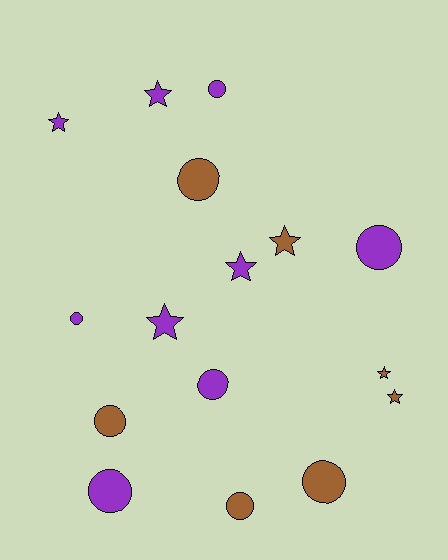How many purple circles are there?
There are 5 purple circles.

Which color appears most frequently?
Purple, with 9 objects.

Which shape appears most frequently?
Circle, with 9 objects.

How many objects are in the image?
There are 16 objects.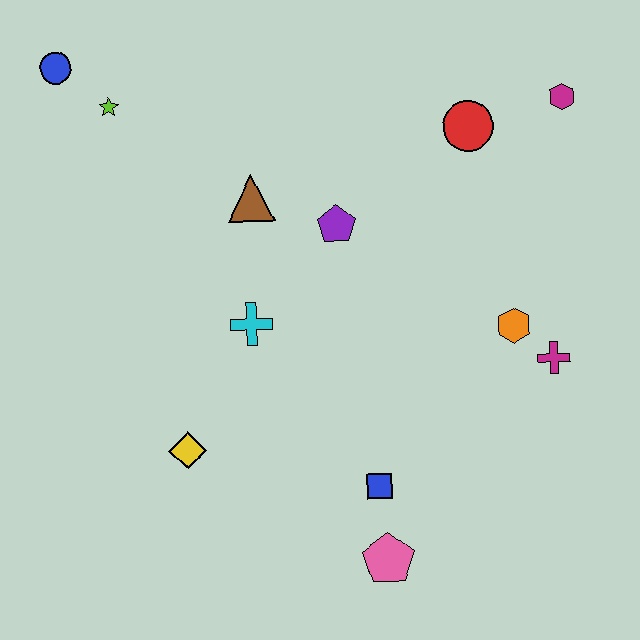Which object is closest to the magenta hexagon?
The red circle is closest to the magenta hexagon.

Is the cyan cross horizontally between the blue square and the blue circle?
Yes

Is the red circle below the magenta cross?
No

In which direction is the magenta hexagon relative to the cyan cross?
The magenta hexagon is to the right of the cyan cross.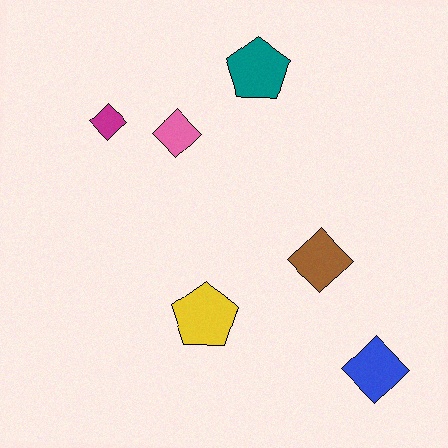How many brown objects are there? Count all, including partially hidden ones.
There is 1 brown object.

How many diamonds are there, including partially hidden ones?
There are 4 diamonds.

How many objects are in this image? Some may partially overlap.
There are 6 objects.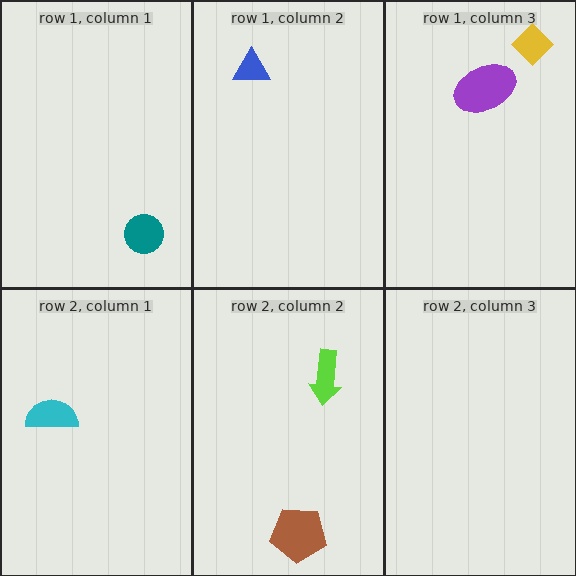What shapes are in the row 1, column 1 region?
The teal circle.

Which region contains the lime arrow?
The row 2, column 2 region.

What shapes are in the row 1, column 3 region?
The yellow diamond, the purple ellipse.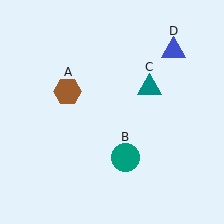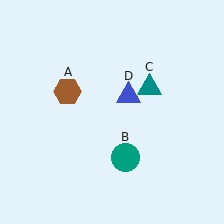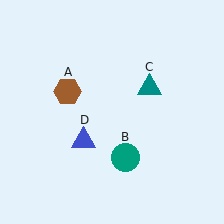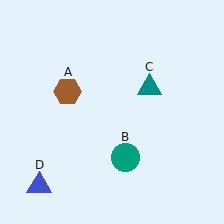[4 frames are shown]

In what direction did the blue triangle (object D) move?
The blue triangle (object D) moved down and to the left.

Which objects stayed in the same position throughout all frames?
Brown hexagon (object A) and teal circle (object B) and teal triangle (object C) remained stationary.